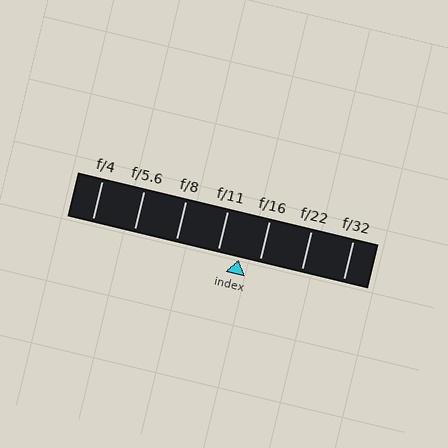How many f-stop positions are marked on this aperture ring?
There are 7 f-stop positions marked.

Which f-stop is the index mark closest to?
The index mark is closest to f/16.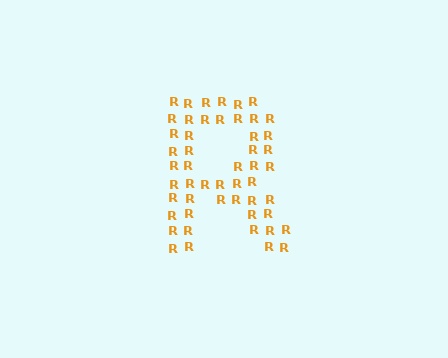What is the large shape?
The large shape is the letter R.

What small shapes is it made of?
It is made of small letter R's.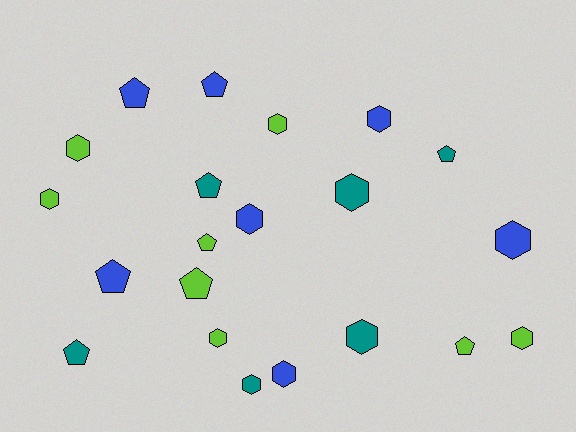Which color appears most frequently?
Lime, with 8 objects.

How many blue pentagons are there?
There are 3 blue pentagons.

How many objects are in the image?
There are 21 objects.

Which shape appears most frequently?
Hexagon, with 12 objects.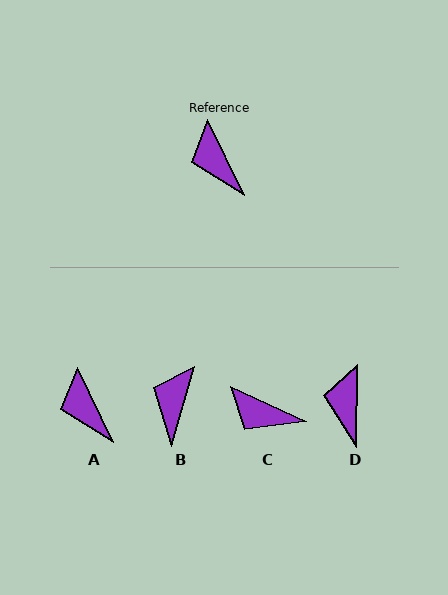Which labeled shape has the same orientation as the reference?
A.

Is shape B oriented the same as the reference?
No, it is off by about 42 degrees.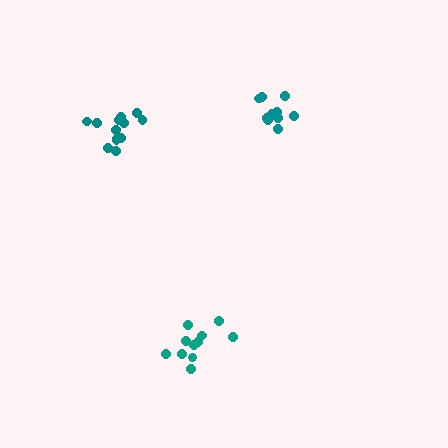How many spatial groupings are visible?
There are 3 spatial groupings.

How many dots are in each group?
Group 1: 11 dots, Group 2: 10 dots, Group 3: 13 dots (34 total).